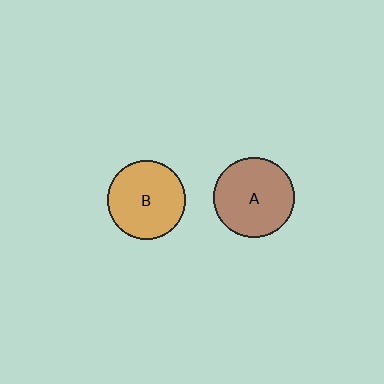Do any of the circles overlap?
No, none of the circles overlap.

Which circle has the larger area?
Circle A (brown).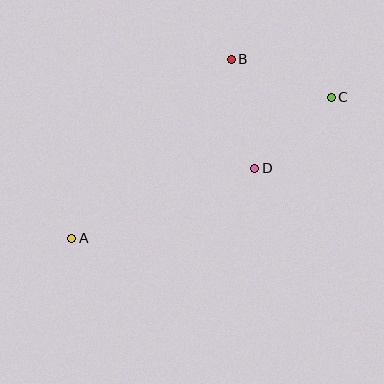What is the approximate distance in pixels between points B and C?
The distance between B and C is approximately 107 pixels.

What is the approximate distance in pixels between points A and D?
The distance between A and D is approximately 196 pixels.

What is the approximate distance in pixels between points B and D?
The distance between B and D is approximately 112 pixels.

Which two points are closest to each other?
Points C and D are closest to each other.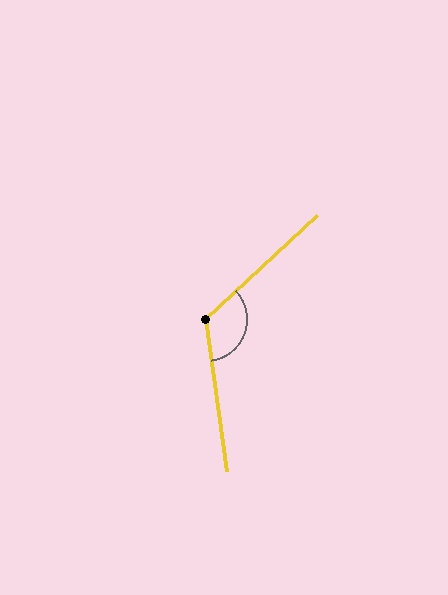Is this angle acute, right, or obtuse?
It is obtuse.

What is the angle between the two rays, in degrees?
Approximately 126 degrees.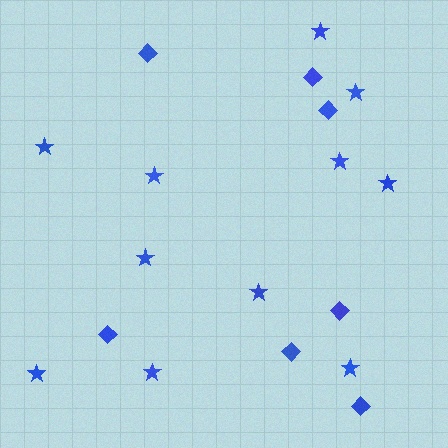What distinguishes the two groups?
There are 2 groups: one group of stars (11) and one group of diamonds (7).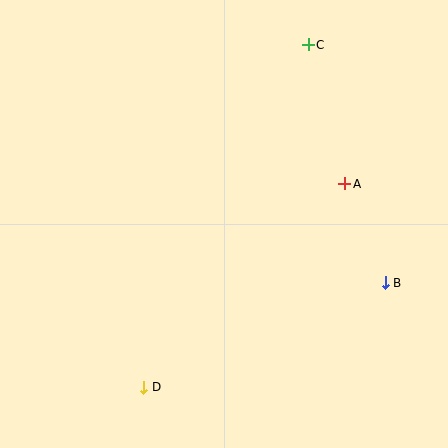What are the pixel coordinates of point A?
Point A is at (345, 184).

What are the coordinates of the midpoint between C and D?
The midpoint between C and D is at (226, 216).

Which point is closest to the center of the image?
Point A at (345, 184) is closest to the center.